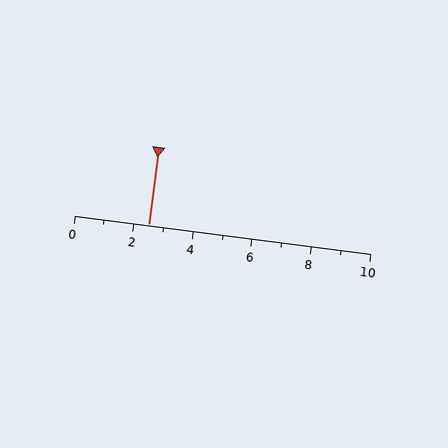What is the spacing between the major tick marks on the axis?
The major ticks are spaced 2 apart.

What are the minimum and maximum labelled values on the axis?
The axis runs from 0 to 10.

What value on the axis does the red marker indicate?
The marker indicates approximately 2.5.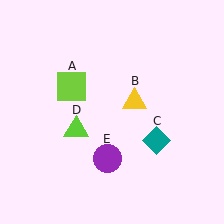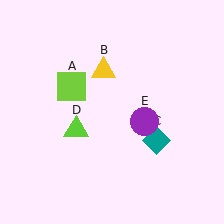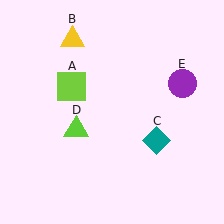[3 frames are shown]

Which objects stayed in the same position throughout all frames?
Lime square (object A) and teal diamond (object C) and lime triangle (object D) remained stationary.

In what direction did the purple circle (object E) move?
The purple circle (object E) moved up and to the right.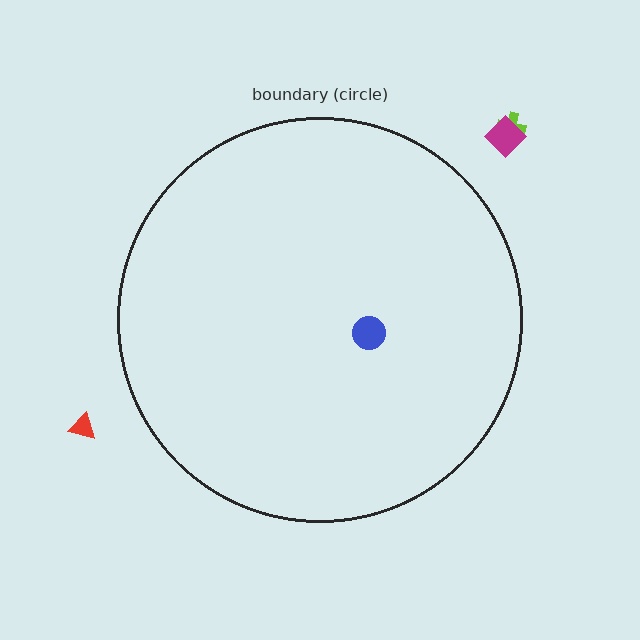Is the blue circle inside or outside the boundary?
Inside.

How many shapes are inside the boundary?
1 inside, 3 outside.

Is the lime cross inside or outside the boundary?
Outside.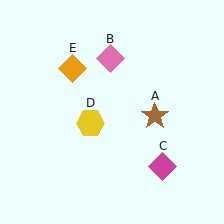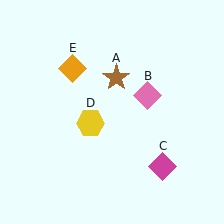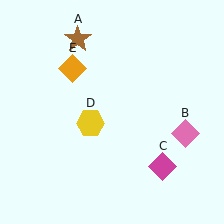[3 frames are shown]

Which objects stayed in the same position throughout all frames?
Magenta diamond (object C) and yellow hexagon (object D) and orange diamond (object E) remained stationary.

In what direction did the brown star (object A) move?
The brown star (object A) moved up and to the left.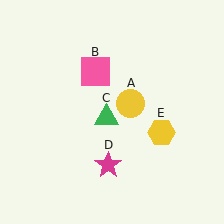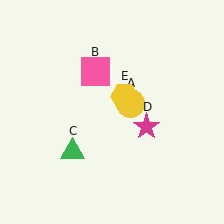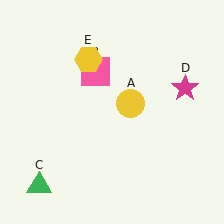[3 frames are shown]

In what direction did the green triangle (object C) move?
The green triangle (object C) moved down and to the left.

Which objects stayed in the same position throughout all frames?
Yellow circle (object A) and pink square (object B) remained stationary.